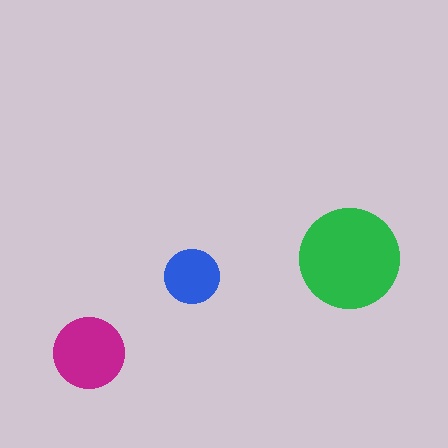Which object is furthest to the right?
The green circle is rightmost.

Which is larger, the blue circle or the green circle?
The green one.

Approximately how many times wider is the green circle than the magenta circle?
About 1.5 times wider.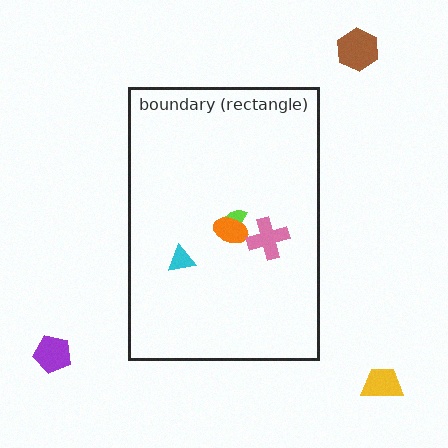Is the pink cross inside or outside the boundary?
Inside.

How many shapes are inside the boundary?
4 inside, 3 outside.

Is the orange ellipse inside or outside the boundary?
Inside.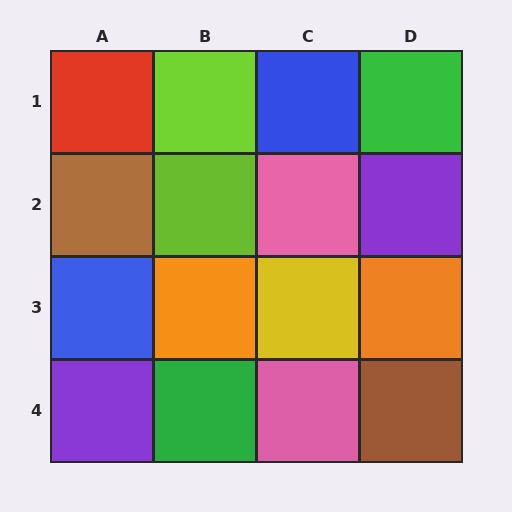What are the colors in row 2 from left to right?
Brown, lime, pink, purple.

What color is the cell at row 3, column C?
Yellow.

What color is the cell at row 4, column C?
Pink.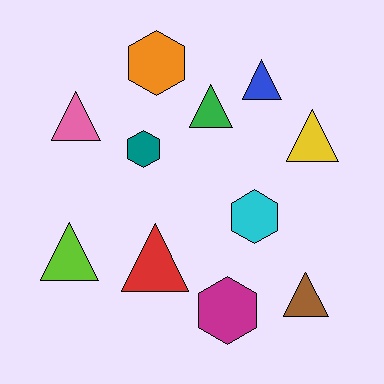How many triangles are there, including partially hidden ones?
There are 7 triangles.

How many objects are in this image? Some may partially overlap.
There are 11 objects.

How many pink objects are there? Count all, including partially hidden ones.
There is 1 pink object.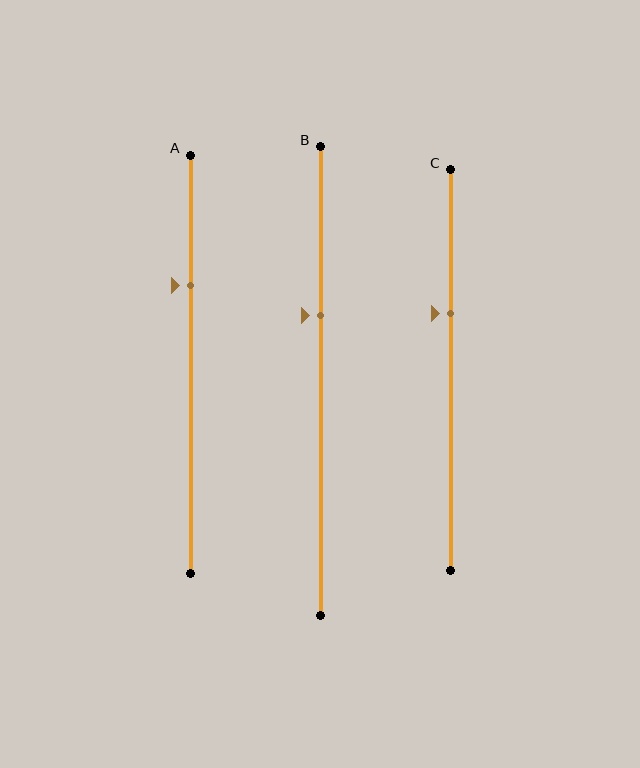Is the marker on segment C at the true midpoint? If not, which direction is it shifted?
No, the marker on segment C is shifted upward by about 14% of the segment length.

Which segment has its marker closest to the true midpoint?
Segment B has its marker closest to the true midpoint.